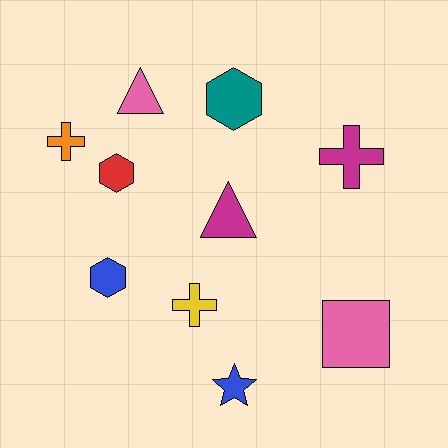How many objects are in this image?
There are 10 objects.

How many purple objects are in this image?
There are no purple objects.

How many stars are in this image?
There is 1 star.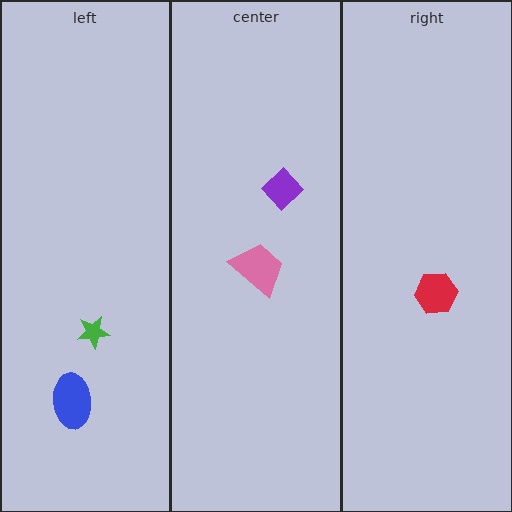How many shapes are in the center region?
2.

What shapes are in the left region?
The blue ellipse, the green star.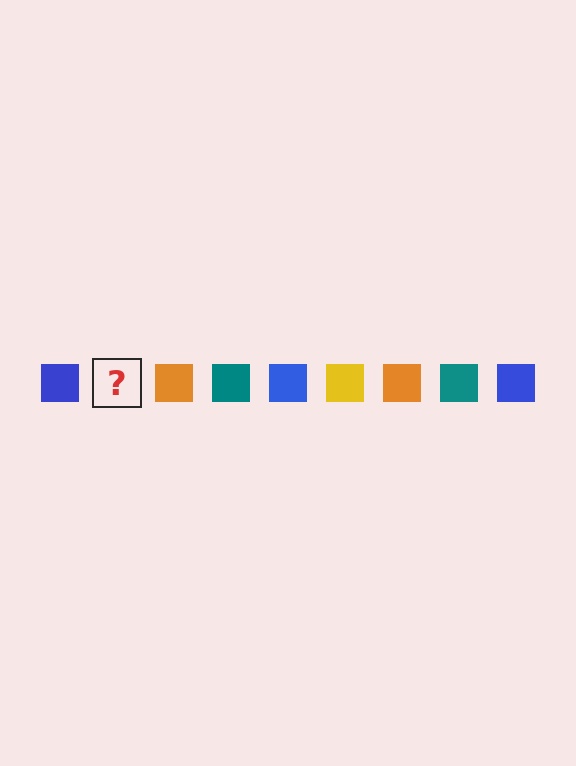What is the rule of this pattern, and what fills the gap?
The rule is that the pattern cycles through blue, yellow, orange, teal squares. The gap should be filled with a yellow square.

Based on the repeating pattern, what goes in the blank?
The blank should be a yellow square.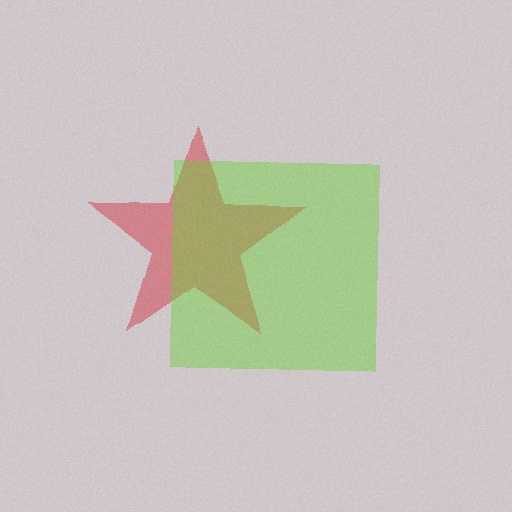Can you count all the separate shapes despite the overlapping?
Yes, there are 2 separate shapes.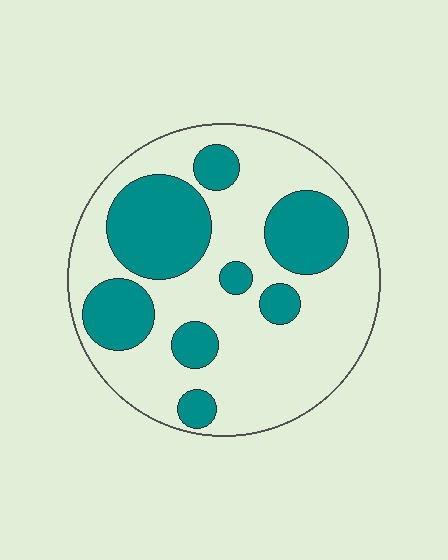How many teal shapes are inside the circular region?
8.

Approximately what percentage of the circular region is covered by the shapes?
Approximately 35%.